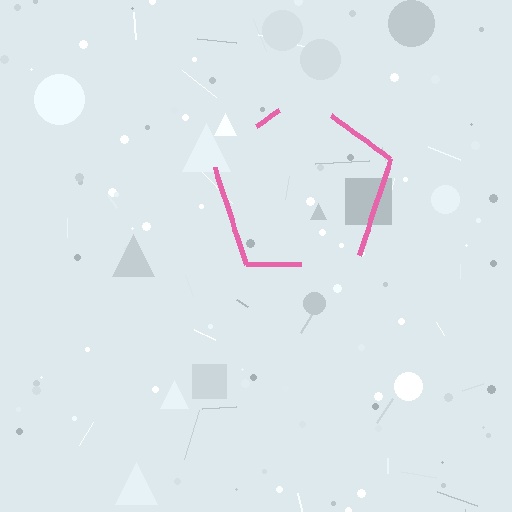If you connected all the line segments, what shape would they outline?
They would outline a pentagon.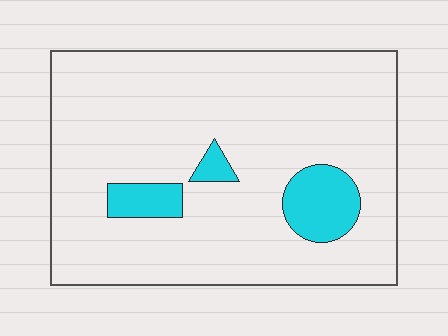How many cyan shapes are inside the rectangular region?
3.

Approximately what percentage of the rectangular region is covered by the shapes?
Approximately 10%.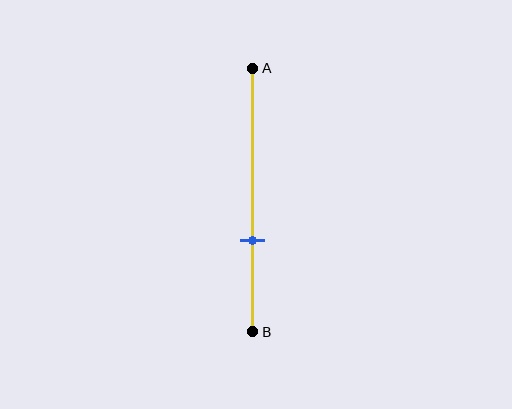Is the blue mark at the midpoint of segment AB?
No, the mark is at about 65% from A, not at the 50% midpoint.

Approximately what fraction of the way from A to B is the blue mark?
The blue mark is approximately 65% of the way from A to B.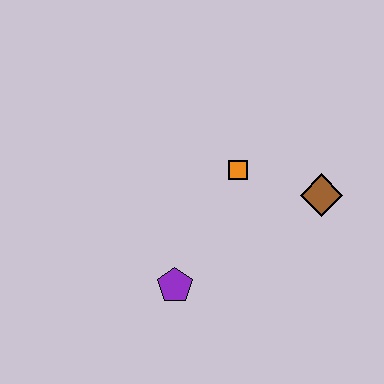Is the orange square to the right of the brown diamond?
No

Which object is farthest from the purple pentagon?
The brown diamond is farthest from the purple pentagon.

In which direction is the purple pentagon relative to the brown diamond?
The purple pentagon is to the left of the brown diamond.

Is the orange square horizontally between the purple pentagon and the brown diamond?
Yes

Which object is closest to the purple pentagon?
The orange square is closest to the purple pentagon.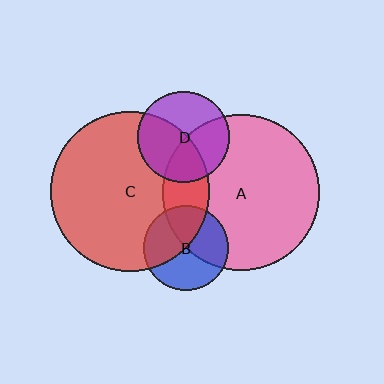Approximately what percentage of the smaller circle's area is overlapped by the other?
Approximately 50%.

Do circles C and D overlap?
Yes.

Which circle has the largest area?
Circle C (red).